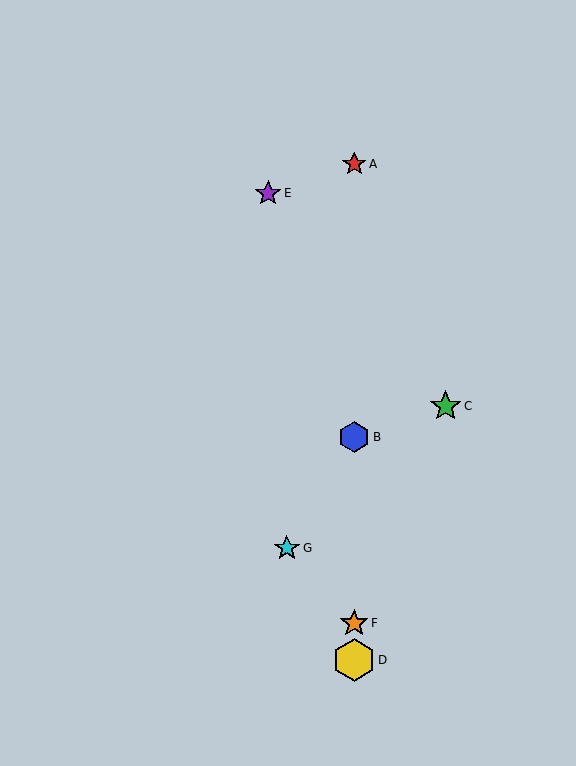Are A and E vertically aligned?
No, A is at x≈354 and E is at x≈268.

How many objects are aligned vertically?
4 objects (A, B, D, F) are aligned vertically.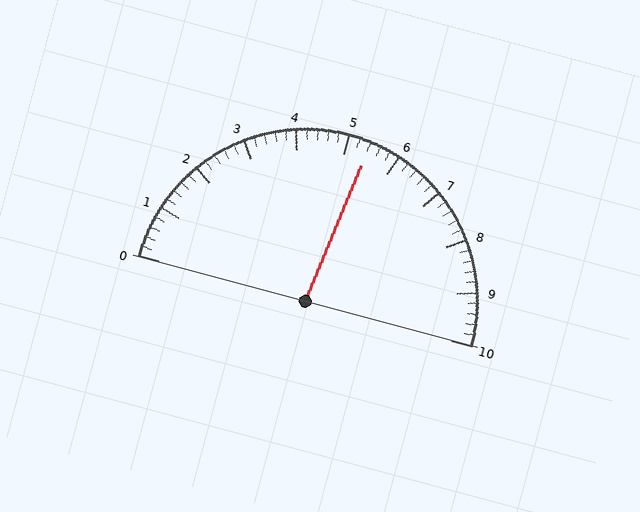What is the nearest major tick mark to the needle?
The nearest major tick mark is 5.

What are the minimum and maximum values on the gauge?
The gauge ranges from 0 to 10.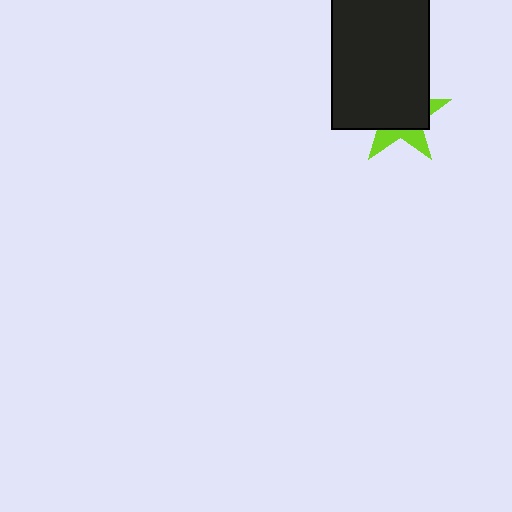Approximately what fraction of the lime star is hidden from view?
Roughly 66% of the lime star is hidden behind the black rectangle.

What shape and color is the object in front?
The object in front is a black rectangle.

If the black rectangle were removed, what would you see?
You would see the complete lime star.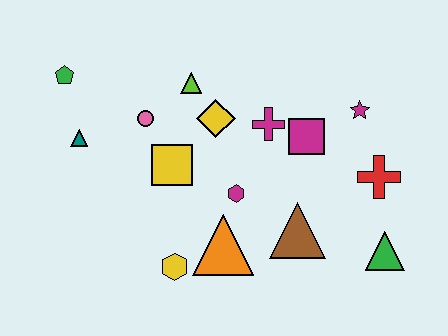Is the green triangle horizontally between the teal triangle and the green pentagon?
No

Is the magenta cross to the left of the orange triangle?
No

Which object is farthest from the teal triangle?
The green triangle is farthest from the teal triangle.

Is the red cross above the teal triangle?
No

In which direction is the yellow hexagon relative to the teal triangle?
The yellow hexagon is below the teal triangle.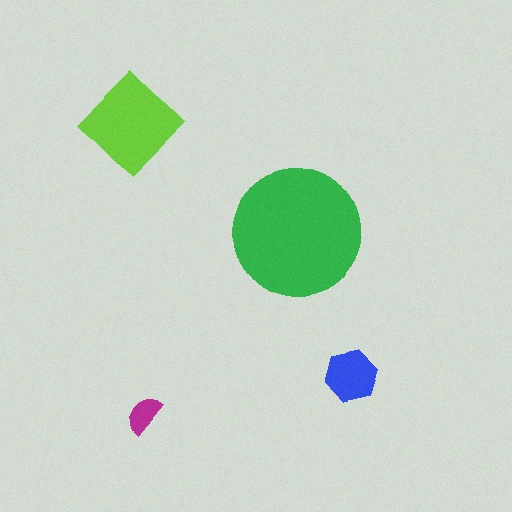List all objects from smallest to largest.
The magenta semicircle, the blue hexagon, the lime diamond, the green circle.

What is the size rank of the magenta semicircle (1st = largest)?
4th.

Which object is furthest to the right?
The blue hexagon is rightmost.